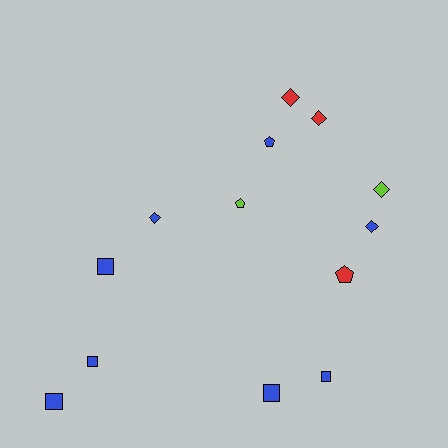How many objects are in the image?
There are 13 objects.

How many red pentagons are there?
There is 1 red pentagon.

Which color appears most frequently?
Blue, with 8 objects.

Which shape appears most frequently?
Diamond, with 5 objects.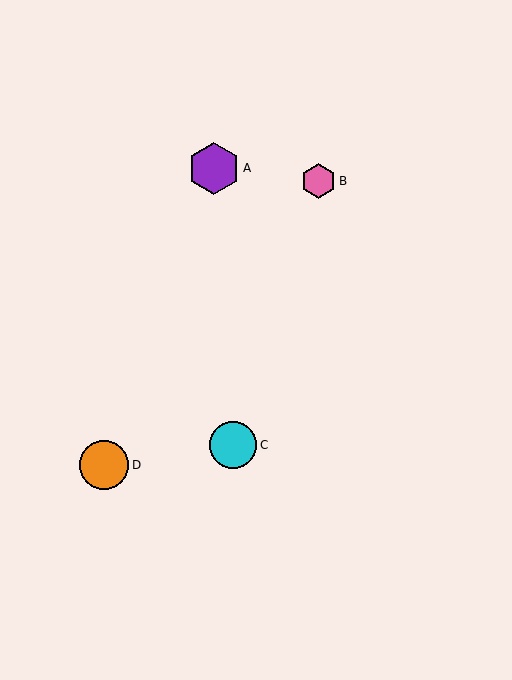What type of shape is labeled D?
Shape D is an orange circle.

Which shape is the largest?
The purple hexagon (labeled A) is the largest.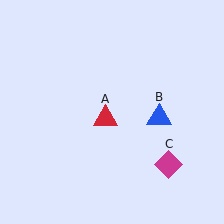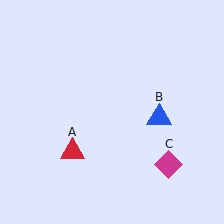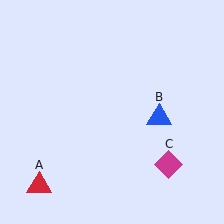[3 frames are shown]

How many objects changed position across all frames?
1 object changed position: red triangle (object A).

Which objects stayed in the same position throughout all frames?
Blue triangle (object B) and magenta diamond (object C) remained stationary.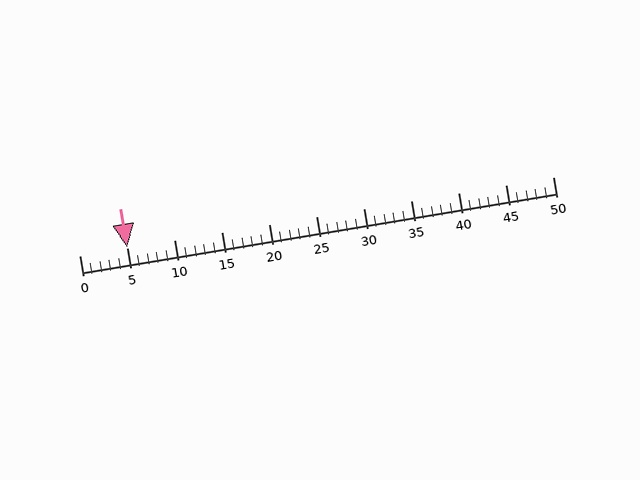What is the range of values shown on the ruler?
The ruler shows values from 0 to 50.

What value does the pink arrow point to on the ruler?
The pink arrow points to approximately 5.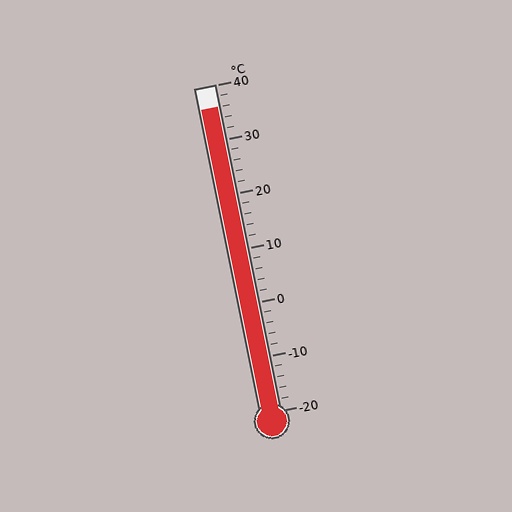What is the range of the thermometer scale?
The thermometer scale ranges from -20°C to 40°C.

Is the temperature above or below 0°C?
The temperature is above 0°C.